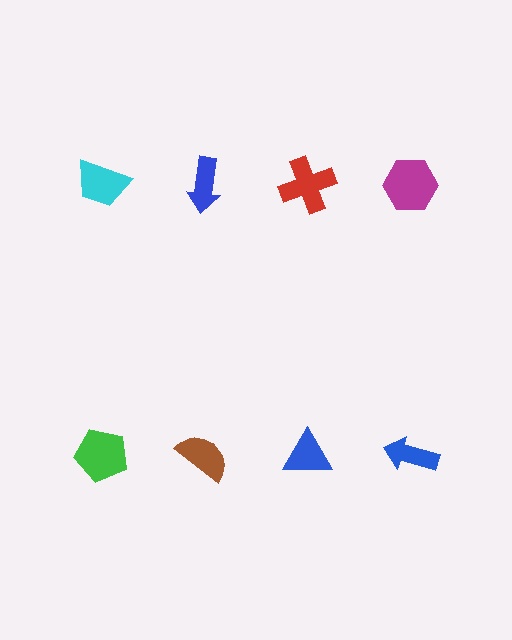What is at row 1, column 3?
A red cross.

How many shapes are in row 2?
4 shapes.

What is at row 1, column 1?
A cyan trapezoid.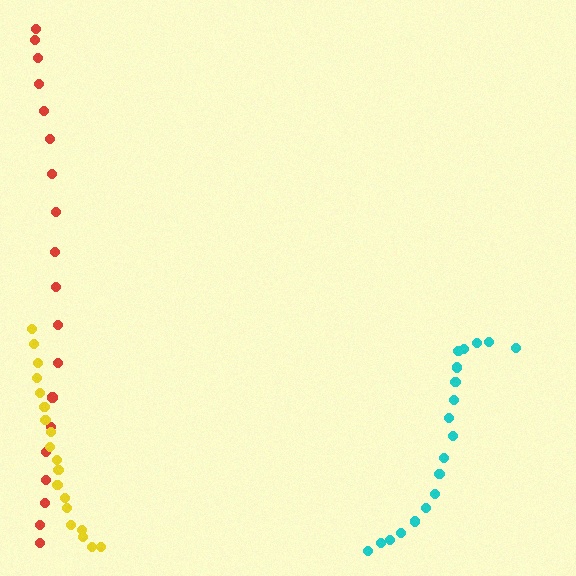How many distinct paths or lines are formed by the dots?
There are 3 distinct paths.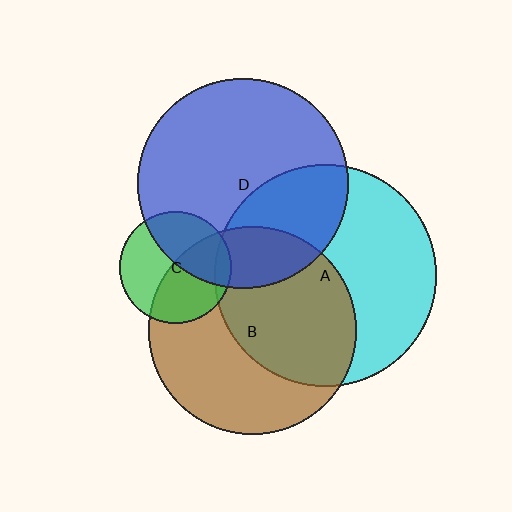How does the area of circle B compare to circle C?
Approximately 3.5 times.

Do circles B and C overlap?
Yes.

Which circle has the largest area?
Circle A (cyan).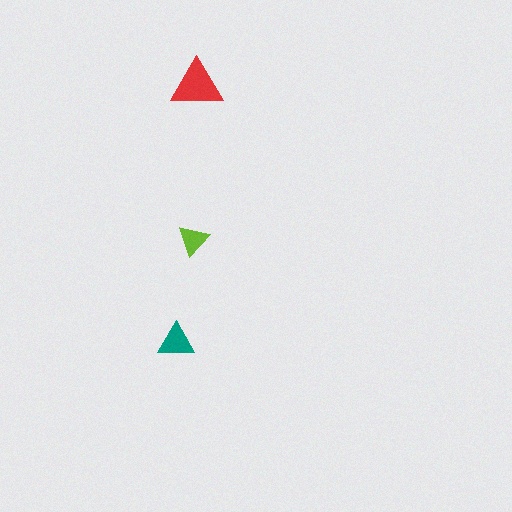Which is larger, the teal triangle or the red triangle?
The red one.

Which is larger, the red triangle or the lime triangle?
The red one.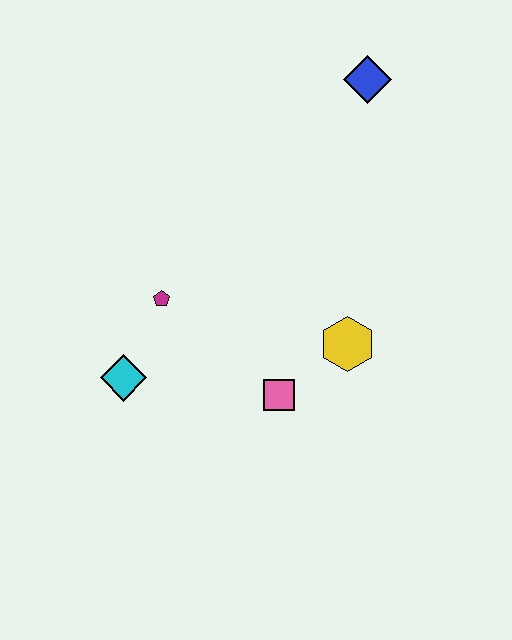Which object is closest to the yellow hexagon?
The pink square is closest to the yellow hexagon.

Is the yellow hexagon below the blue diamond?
Yes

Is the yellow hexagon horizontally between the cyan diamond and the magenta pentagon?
No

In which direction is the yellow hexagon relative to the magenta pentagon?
The yellow hexagon is to the right of the magenta pentagon.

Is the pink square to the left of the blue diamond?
Yes